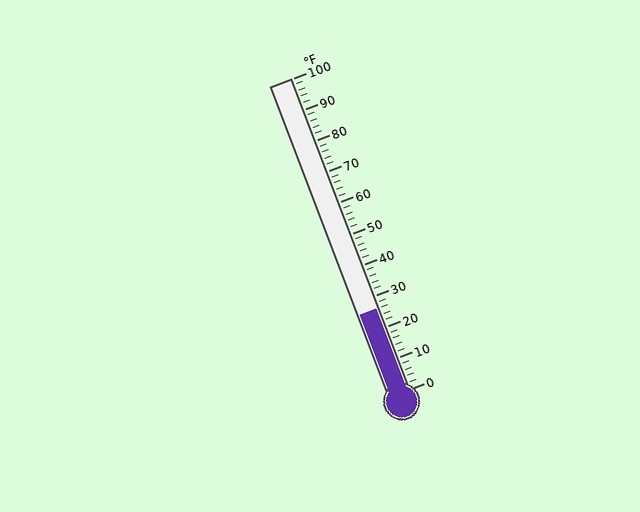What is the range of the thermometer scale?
The thermometer scale ranges from 0°F to 100°F.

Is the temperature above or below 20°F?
The temperature is above 20°F.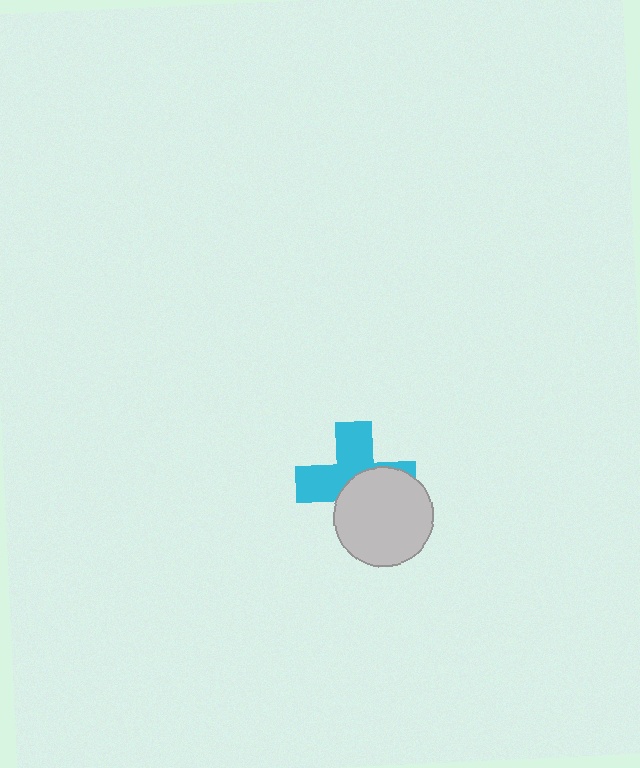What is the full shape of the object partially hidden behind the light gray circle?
The partially hidden object is a cyan cross.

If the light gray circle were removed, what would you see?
You would see the complete cyan cross.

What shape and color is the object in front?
The object in front is a light gray circle.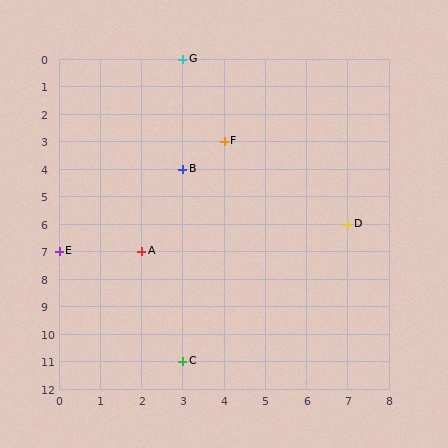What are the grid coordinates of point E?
Point E is at grid coordinates (0, 7).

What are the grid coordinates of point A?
Point A is at grid coordinates (2, 7).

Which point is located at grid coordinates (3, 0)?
Point G is at (3, 0).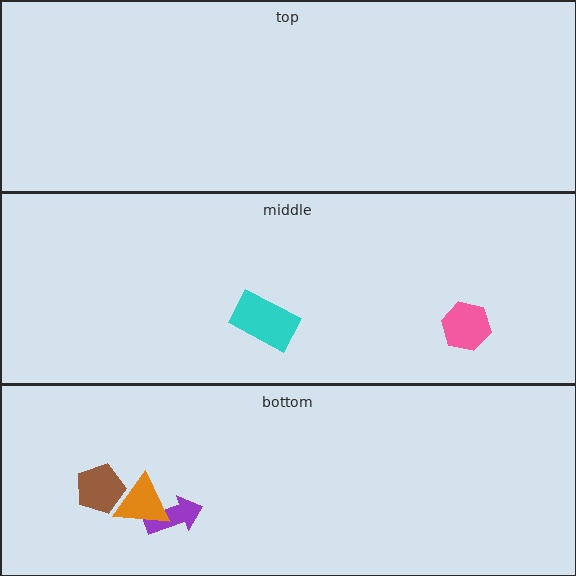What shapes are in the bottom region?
The purple arrow, the brown pentagon, the orange triangle.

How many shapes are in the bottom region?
3.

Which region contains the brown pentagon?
The bottom region.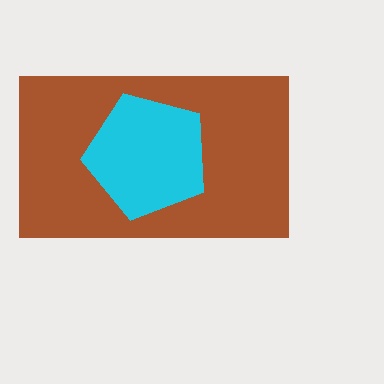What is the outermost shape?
The brown rectangle.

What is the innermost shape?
The cyan pentagon.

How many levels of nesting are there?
2.